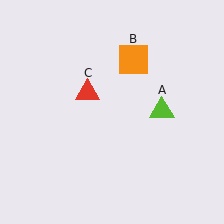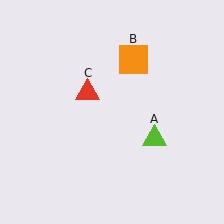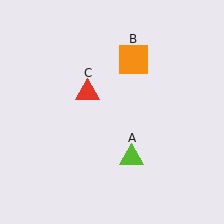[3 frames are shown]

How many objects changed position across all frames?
1 object changed position: lime triangle (object A).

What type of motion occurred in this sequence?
The lime triangle (object A) rotated clockwise around the center of the scene.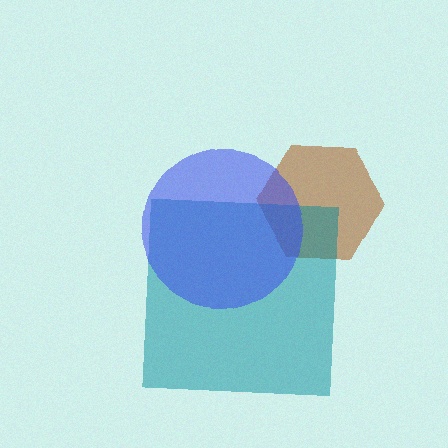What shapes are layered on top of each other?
The layered shapes are: a brown hexagon, a teal square, a blue circle.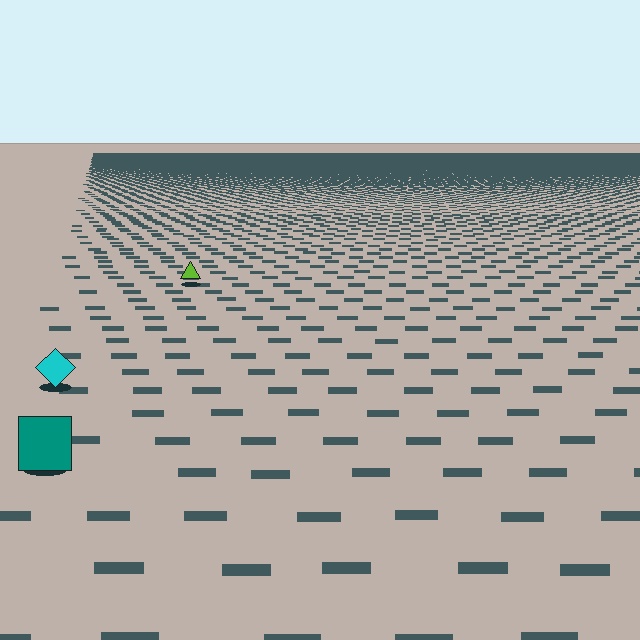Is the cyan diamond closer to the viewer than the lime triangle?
Yes. The cyan diamond is closer — you can tell from the texture gradient: the ground texture is coarser near it.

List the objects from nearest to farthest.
From nearest to farthest: the teal square, the cyan diamond, the lime triangle.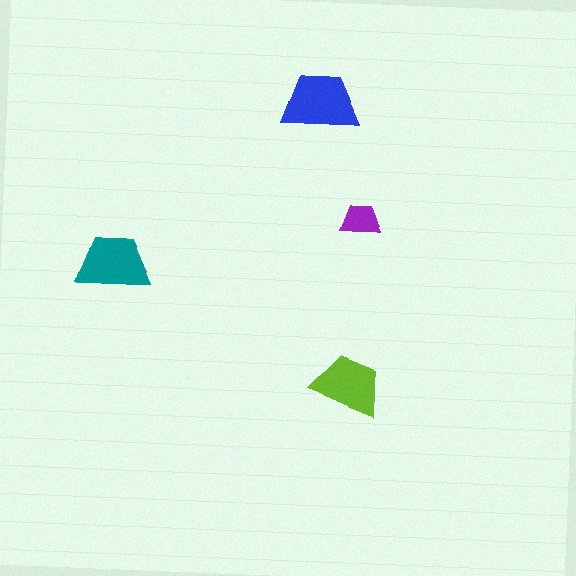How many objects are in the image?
There are 4 objects in the image.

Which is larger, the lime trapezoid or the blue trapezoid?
The blue one.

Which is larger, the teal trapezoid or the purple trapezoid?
The teal one.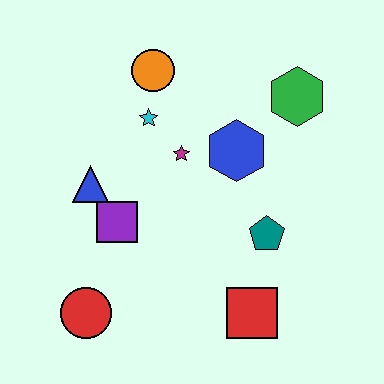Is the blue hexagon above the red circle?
Yes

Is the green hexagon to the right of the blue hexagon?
Yes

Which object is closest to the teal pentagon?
The red square is closest to the teal pentagon.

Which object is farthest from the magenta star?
The red circle is farthest from the magenta star.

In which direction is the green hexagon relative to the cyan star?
The green hexagon is to the right of the cyan star.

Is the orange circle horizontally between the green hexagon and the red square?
No